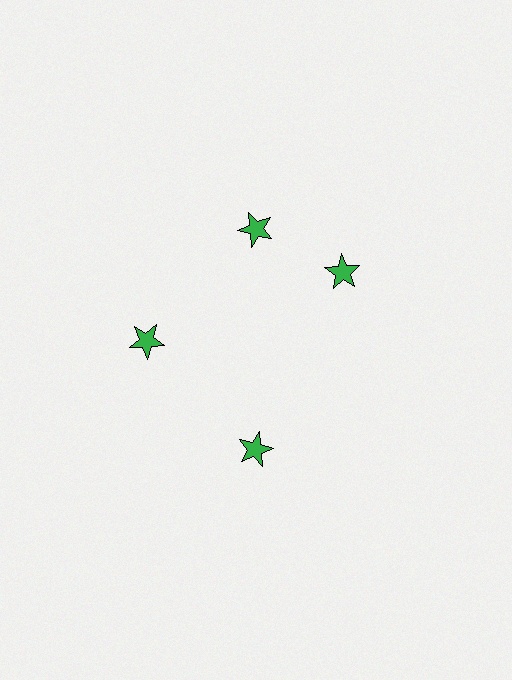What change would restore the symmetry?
The symmetry would be restored by rotating it back into even spacing with its neighbors so that all 4 stars sit at equal angles and equal distance from the center.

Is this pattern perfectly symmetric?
No. The 4 green stars are arranged in a ring, but one element near the 3 o'clock position is rotated out of alignment along the ring, breaking the 4-fold rotational symmetry.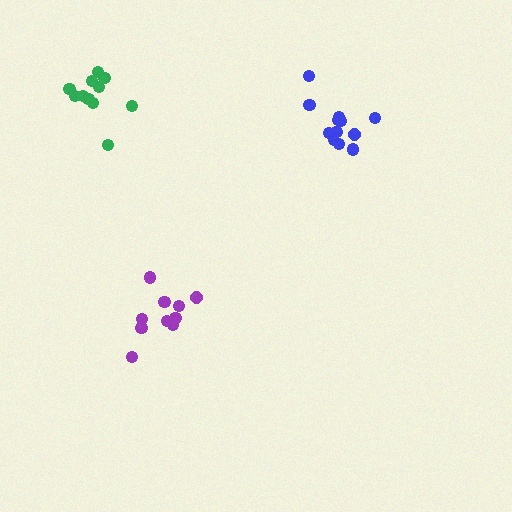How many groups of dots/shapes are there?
There are 3 groups.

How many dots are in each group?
Group 1: 10 dots, Group 2: 12 dots, Group 3: 11 dots (33 total).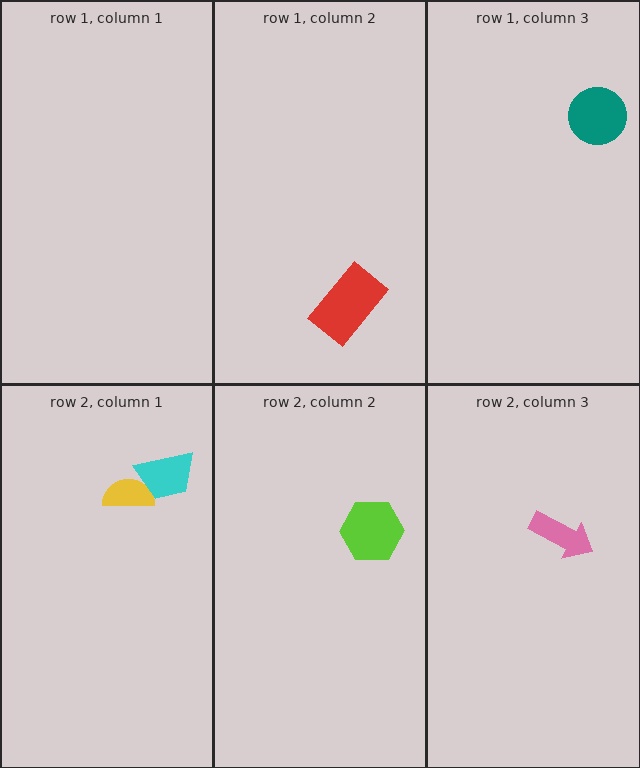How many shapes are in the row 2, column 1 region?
2.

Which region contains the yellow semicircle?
The row 2, column 1 region.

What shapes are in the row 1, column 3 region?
The teal circle.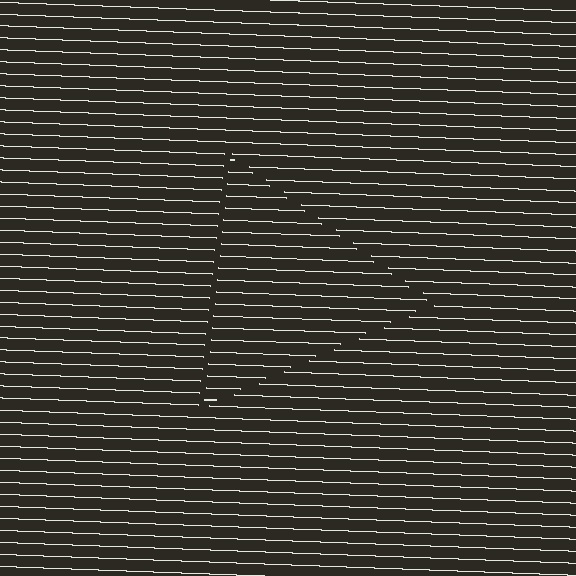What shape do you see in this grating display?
An illusory triangle. The interior of the shape contains the same grating, shifted by half a period — the contour is defined by the phase discontinuity where line-ends from the inner and outer gratings abut.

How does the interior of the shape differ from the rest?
The interior of the shape contains the same grating, shifted by half a period — the contour is defined by the phase discontinuity where line-ends from the inner and outer gratings abut.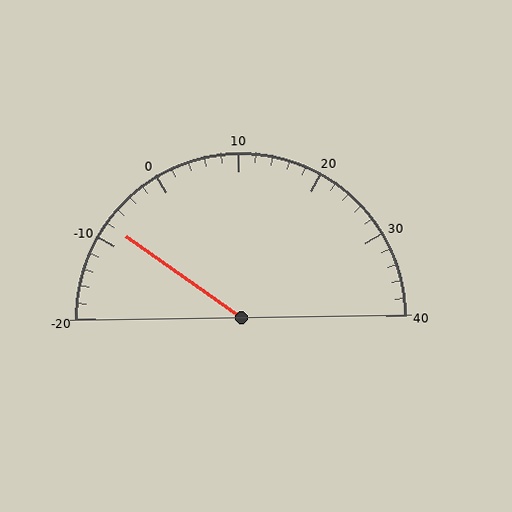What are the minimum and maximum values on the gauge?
The gauge ranges from -20 to 40.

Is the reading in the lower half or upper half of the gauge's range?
The reading is in the lower half of the range (-20 to 40).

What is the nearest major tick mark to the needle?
The nearest major tick mark is -10.